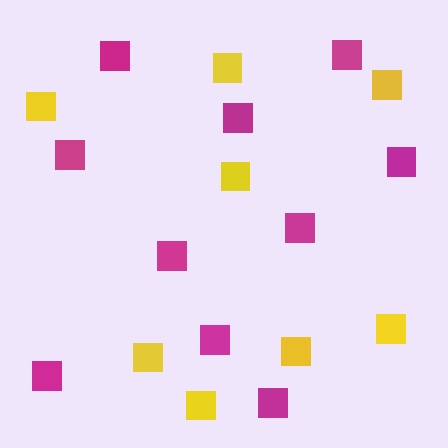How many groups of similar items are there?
There are 2 groups: one group of magenta squares (10) and one group of yellow squares (8).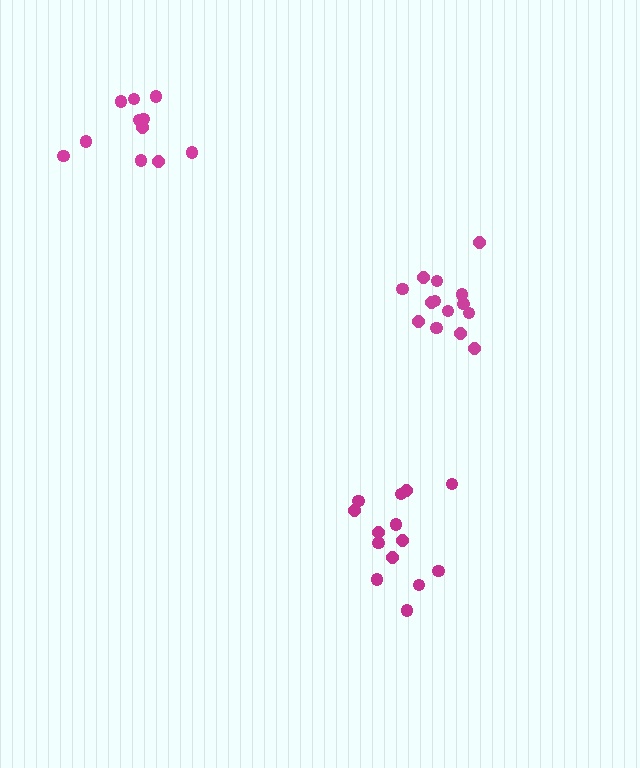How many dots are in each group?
Group 1: 11 dots, Group 2: 14 dots, Group 3: 14 dots (39 total).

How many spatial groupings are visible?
There are 3 spatial groupings.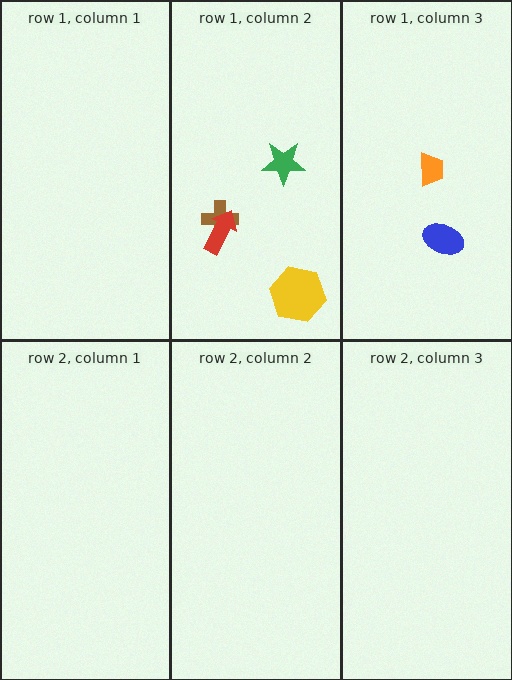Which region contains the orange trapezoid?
The row 1, column 3 region.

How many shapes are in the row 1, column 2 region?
4.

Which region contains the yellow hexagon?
The row 1, column 2 region.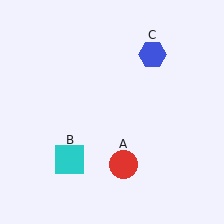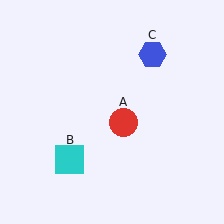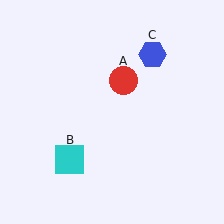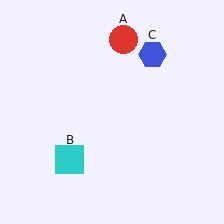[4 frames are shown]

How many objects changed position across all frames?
1 object changed position: red circle (object A).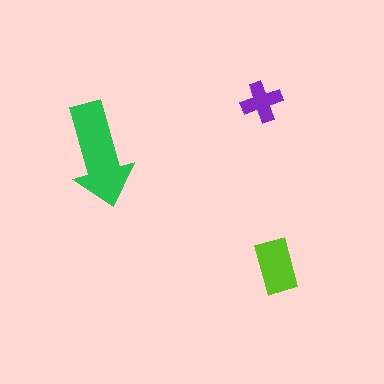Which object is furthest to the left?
The green arrow is leftmost.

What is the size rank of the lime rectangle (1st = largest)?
2nd.